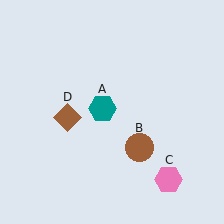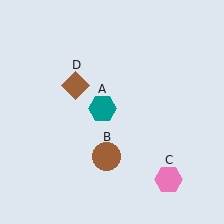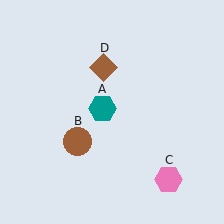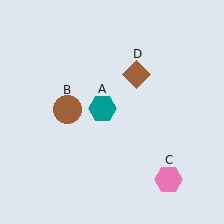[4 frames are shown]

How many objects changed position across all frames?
2 objects changed position: brown circle (object B), brown diamond (object D).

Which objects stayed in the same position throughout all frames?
Teal hexagon (object A) and pink hexagon (object C) remained stationary.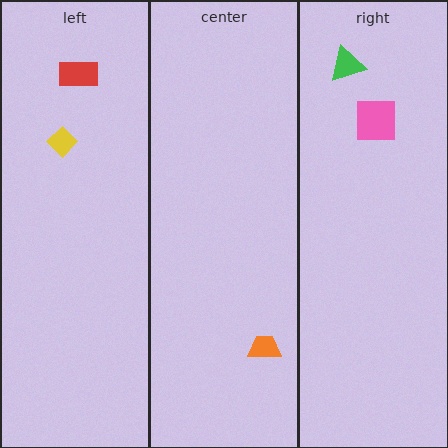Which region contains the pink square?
The right region.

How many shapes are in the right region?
2.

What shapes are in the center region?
The orange trapezoid.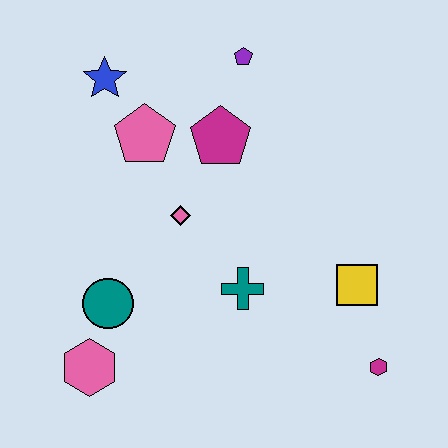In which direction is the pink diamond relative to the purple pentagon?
The pink diamond is below the purple pentagon.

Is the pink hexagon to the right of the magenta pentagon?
No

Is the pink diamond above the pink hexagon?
Yes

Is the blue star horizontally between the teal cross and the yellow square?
No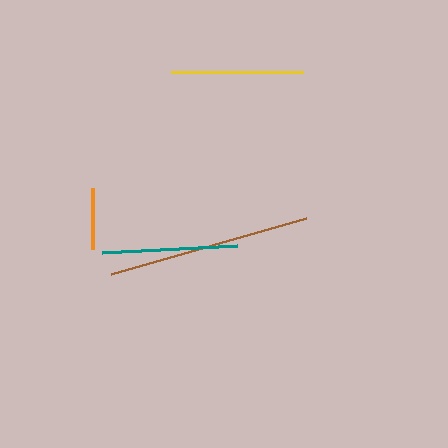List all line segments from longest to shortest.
From longest to shortest: brown, teal, yellow, orange.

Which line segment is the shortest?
The orange line is the shortest at approximately 61 pixels.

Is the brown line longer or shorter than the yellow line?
The brown line is longer than the yellow line.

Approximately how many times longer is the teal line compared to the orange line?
The teal line is approximately 2.2 times the length of the orange line.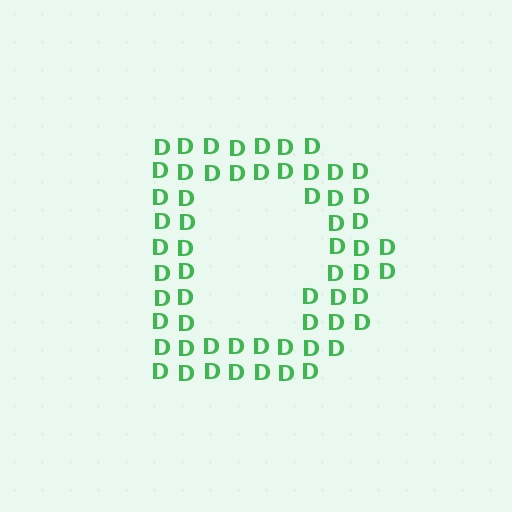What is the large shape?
The large shape is the letter D.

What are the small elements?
The small elements are letter D's.